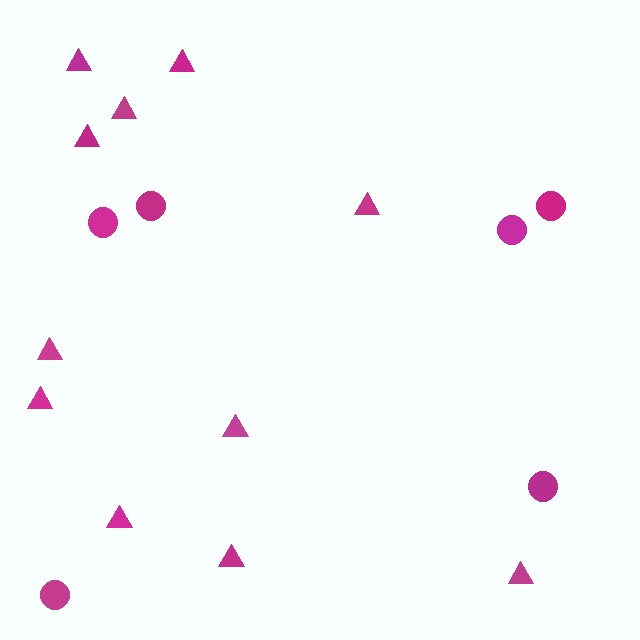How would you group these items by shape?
There are 2 groups: one group of triangles (11) and one group of circles (6).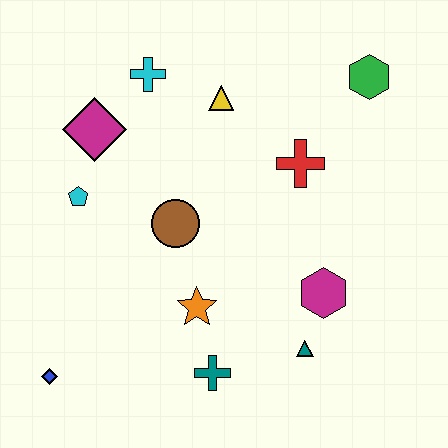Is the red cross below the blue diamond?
No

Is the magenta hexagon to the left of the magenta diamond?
No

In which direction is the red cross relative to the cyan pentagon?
The red cross is to the right of the cyan pentagon.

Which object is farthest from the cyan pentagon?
The green hexagon is farthest from the cyan pentagon.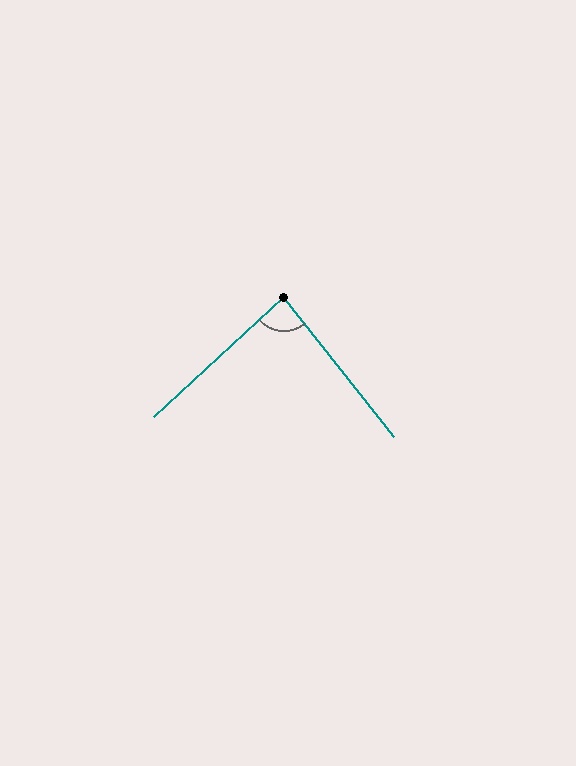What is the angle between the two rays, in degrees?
Approximately 86 degrees.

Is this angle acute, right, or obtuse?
It is approximately a right angle.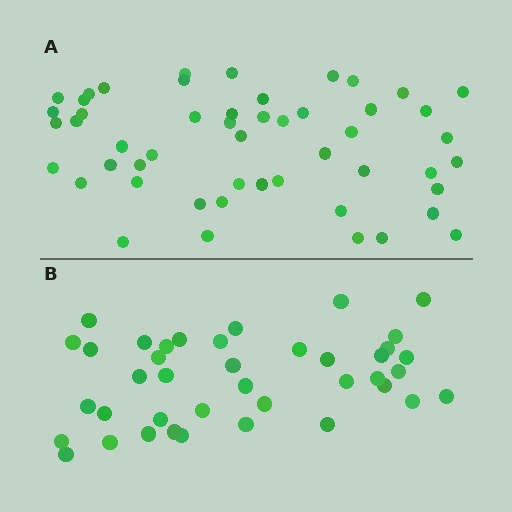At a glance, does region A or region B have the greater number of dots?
Region A (the top region) has more dots.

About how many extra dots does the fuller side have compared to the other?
Region A has roughly 12 or so more dots than region B.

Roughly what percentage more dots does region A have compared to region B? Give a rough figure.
About 30% more.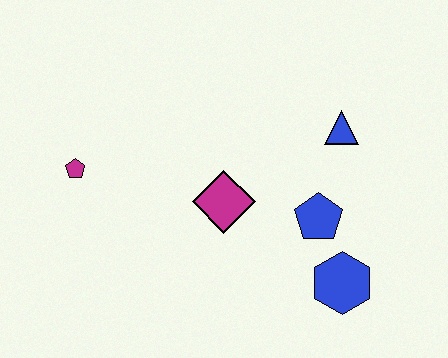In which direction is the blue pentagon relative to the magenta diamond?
The blue pentagon is to the right of the magenta diamond.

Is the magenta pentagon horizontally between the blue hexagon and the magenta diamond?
No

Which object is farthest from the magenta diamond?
The magenta pentagon is farthest from the magenta diamond.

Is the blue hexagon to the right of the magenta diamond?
Yes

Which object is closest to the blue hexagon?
The blue pentagon is closest to the blue hexagon.